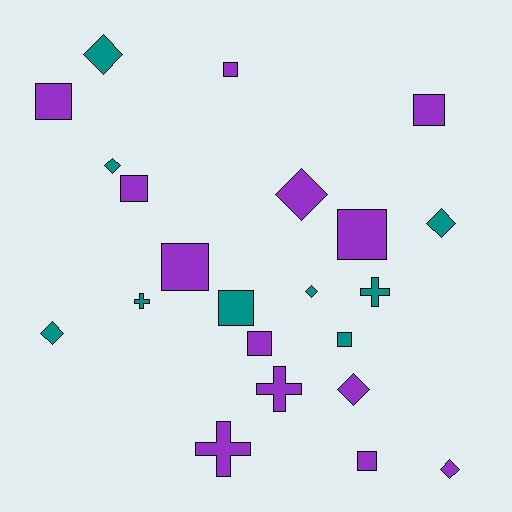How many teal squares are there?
There are 2 teal squares.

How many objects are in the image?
There are 22 objects.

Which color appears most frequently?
Purple, with 13 objects.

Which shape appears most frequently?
Square, with 10 objects.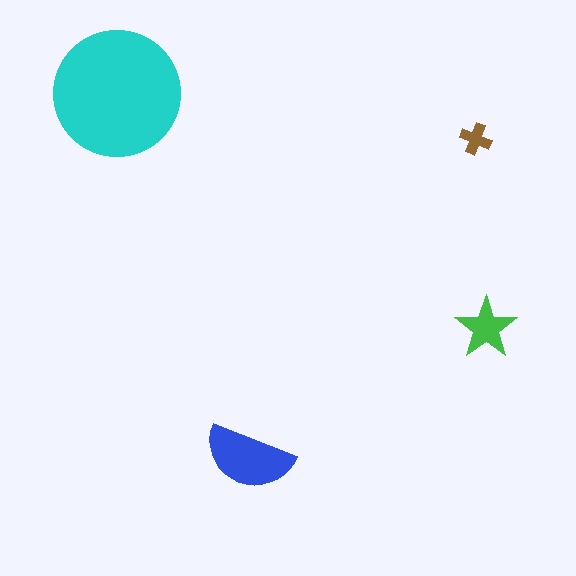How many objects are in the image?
There are 4 objects in the image.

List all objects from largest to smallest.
The cyan circle, the blue semicircle, the green star, the brown cross.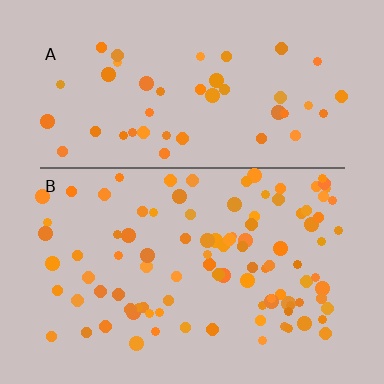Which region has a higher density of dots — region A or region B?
B (the bottom).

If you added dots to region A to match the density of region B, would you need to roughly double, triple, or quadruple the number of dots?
Approximately double.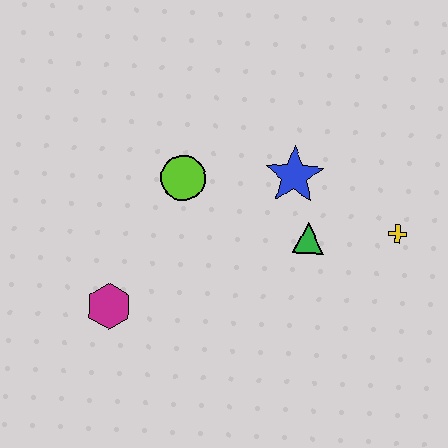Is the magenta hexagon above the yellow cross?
No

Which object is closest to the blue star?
The green triangle is closest to the blue star.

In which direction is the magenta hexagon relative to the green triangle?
The magenta hexagon is to the left of the green triangle.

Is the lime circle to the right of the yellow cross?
No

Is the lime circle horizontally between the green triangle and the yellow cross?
No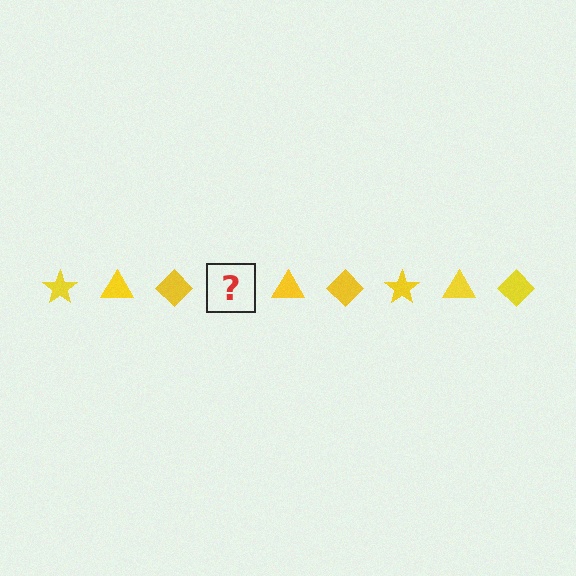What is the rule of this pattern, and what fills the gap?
The rule is that the pattern cycles through star, triangle, diamond shapes in yellow. The gap should be filled with a yellow star.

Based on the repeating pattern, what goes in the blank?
The blank should be a yellow star.